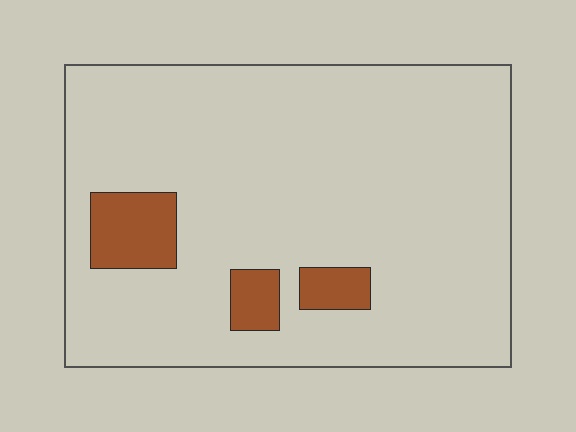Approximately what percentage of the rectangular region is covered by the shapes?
Approximately 10%.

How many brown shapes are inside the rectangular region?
3.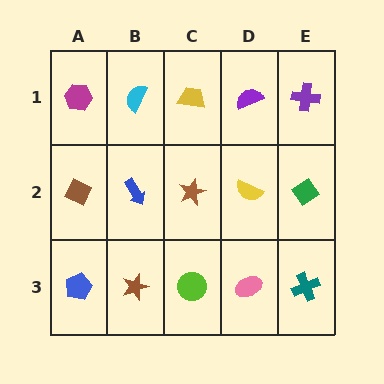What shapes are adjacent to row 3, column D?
A yellow semicircle (row 2, column D), a lime circle (row 3, column C), a teal cross (row 3, column E).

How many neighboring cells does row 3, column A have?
2.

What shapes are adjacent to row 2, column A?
A magenta hexagon (row 1, column A), a blue pentagon (row 3, column A), a blue arrow (row 2, column B).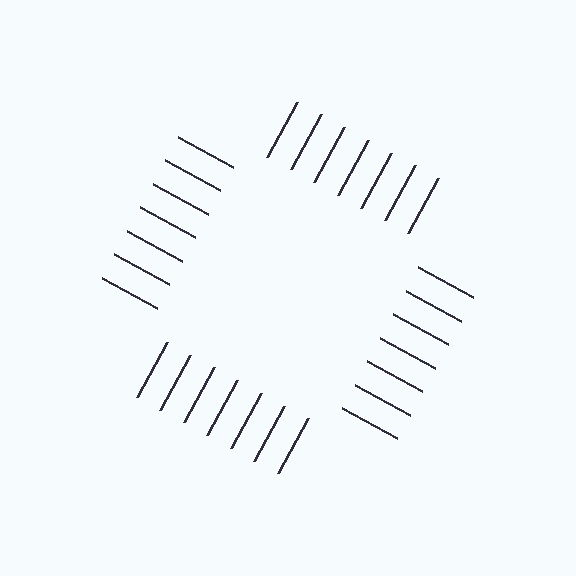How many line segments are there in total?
28 — 7 along each of the 4 edges.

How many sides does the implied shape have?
4 sides — the line-ends trace a square.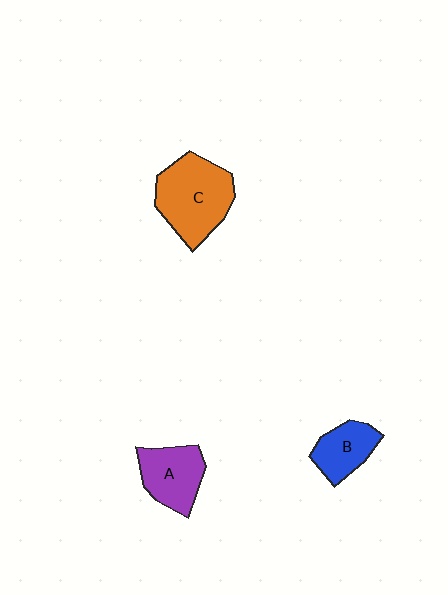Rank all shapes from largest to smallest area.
From largest to smallest: C (orange), A (purple), B (blue).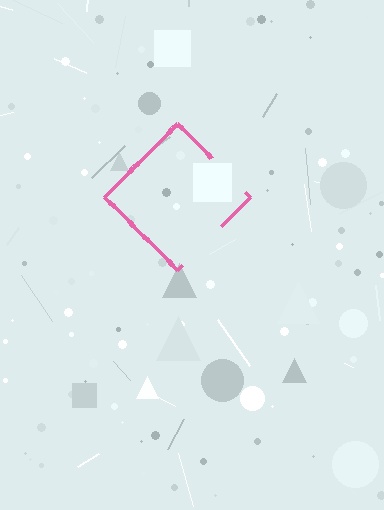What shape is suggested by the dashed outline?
The dashed outline suggests a diamond.